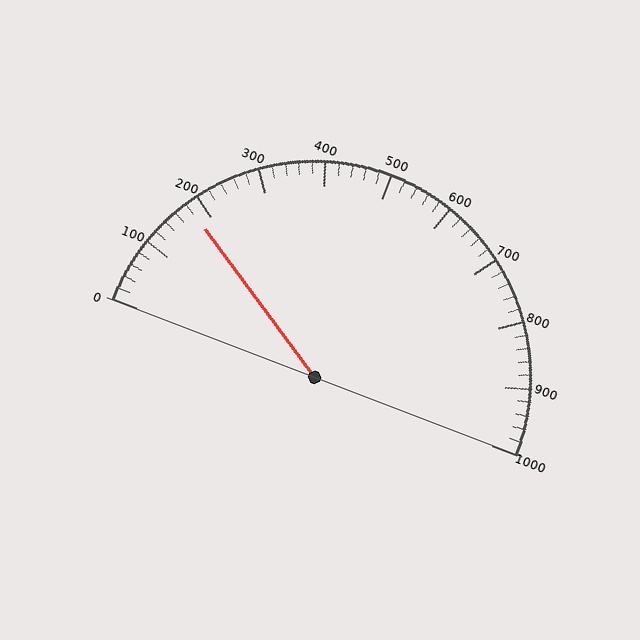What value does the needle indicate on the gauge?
The needle indicates approximately 180.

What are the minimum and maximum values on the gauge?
The gauge ranges from 0 to 1000.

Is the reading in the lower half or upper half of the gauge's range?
The reading is in the lower half of the range (0 to 1000).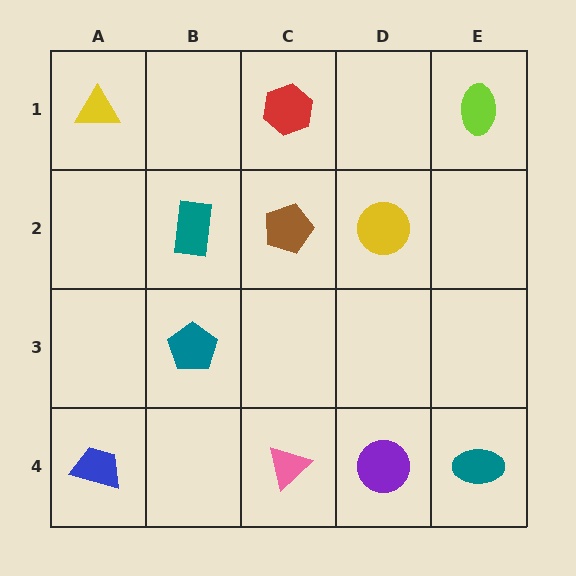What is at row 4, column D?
A purple circle.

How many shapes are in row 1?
3 shapes.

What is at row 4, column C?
A pink triangle.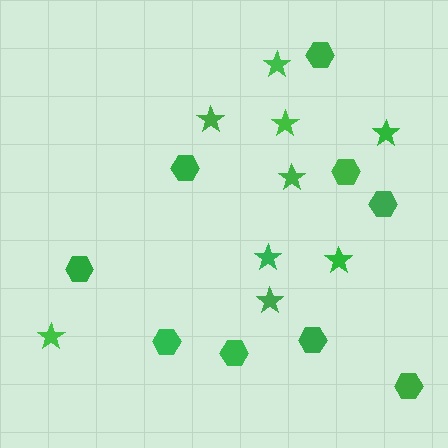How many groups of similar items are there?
There are 2 groups: one group of hexagons (9) and one group of stars (9).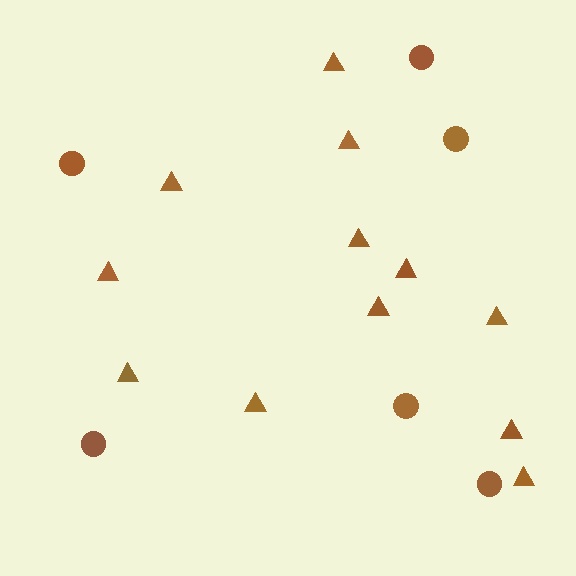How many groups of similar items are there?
There are 2 groups: one group of triangles (12) and one group of circles (6).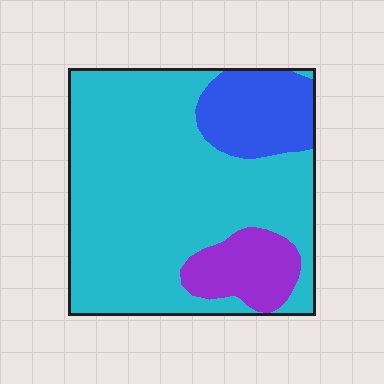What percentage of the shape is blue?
Blue covers roughly 15% of the shape.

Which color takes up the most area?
Cyan, at roughly 75%.